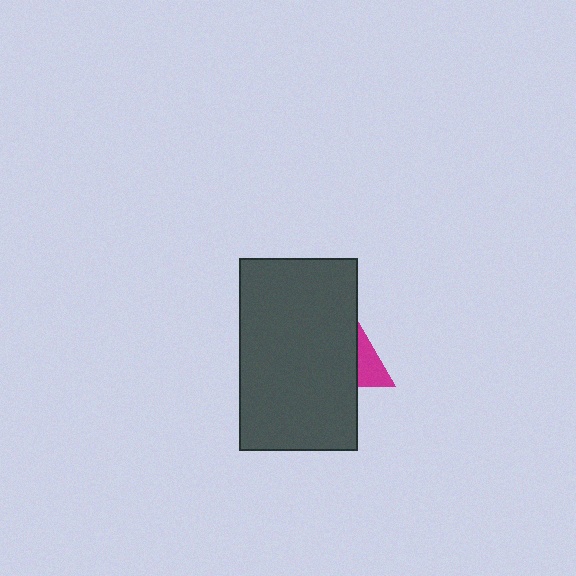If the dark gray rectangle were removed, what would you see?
You would see the complete magenta triangle.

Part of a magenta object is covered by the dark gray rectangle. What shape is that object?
It is a triangle.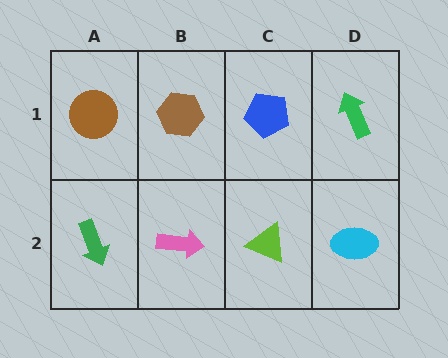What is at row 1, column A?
A brown circle.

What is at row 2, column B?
A pink arrow.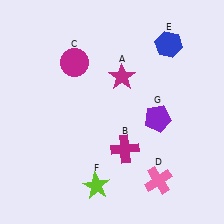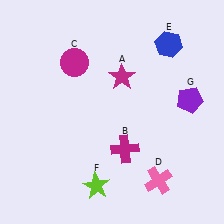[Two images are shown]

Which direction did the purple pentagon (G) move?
The purple pentagon (G) moved right.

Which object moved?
The purple pentagon (G) moved right.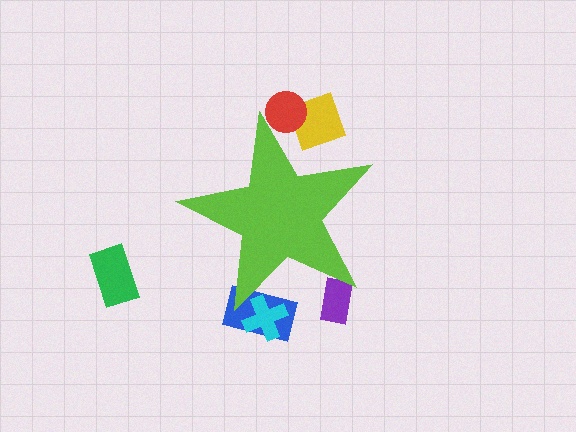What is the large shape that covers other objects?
A lime star.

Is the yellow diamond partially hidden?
Yes, the yellow diamond is partially hidden behind the lime star.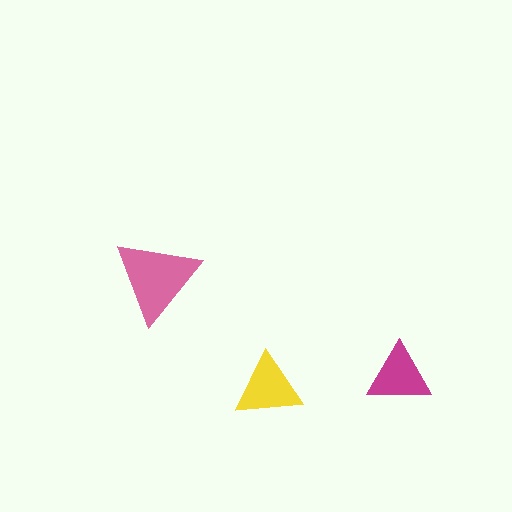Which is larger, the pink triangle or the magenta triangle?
The pink one.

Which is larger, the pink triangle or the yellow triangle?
The pink one.